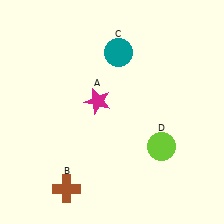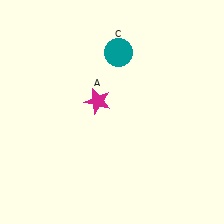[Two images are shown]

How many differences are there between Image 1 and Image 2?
There are 2 differences between the two images.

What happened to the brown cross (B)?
The brown cross (B) was removed in Image 2. It was in the bottom-left area of Image 1.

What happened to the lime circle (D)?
The lime circle (D) was removed in Image 2. It was in the bottom-right area of Image 1.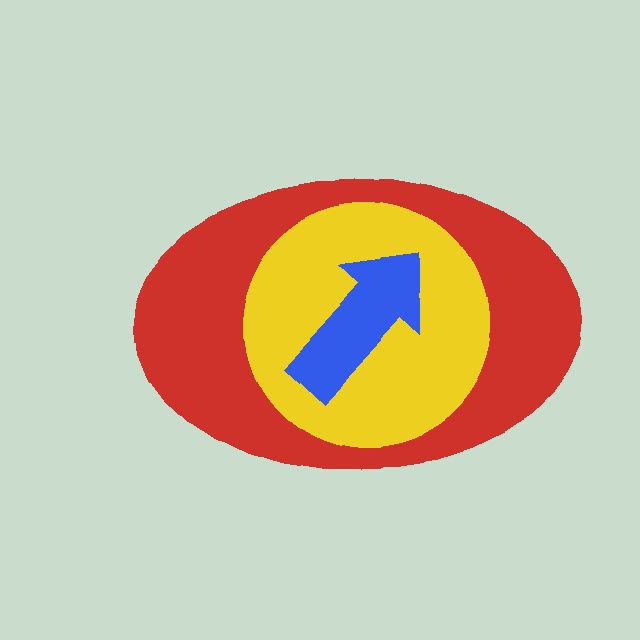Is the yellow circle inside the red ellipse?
Yes.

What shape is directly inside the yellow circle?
The blue arrow.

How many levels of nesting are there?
3.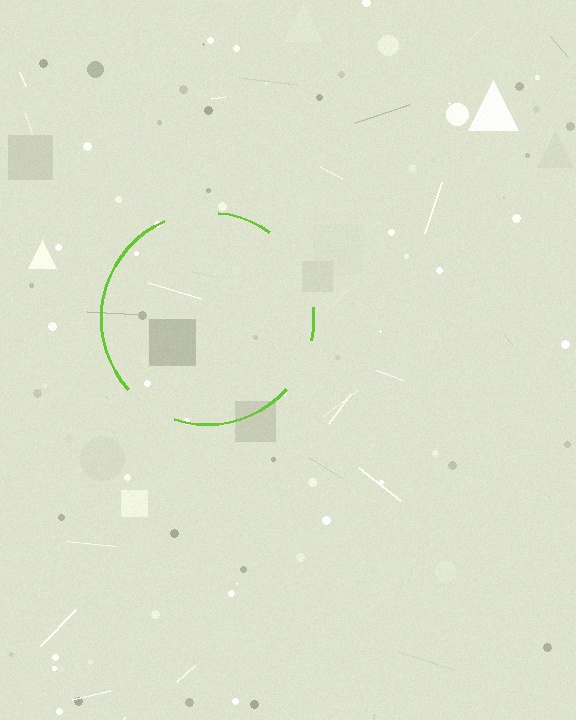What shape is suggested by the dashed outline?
The dashed outline suggests a circle.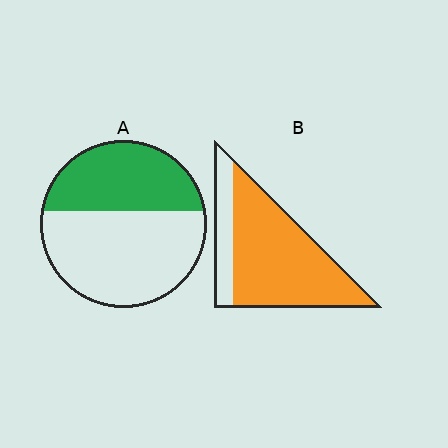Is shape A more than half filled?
No.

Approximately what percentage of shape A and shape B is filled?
A is approximately 40% and B is approximately 80%.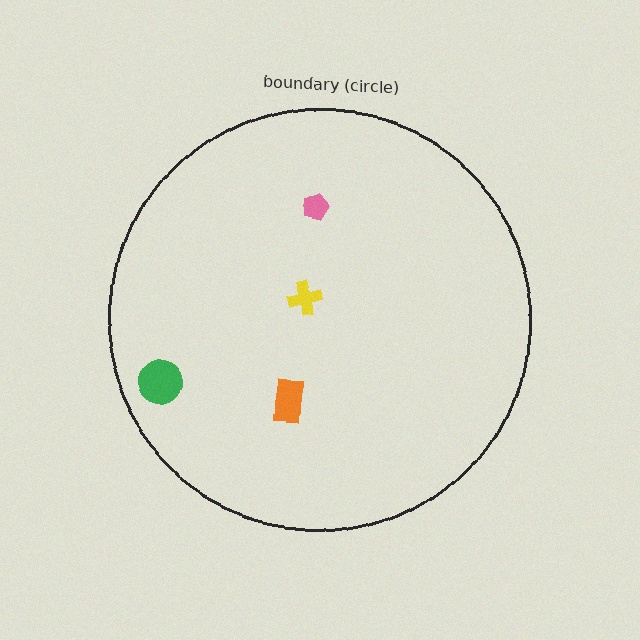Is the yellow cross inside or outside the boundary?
Inside.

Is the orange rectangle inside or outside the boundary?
Inside.